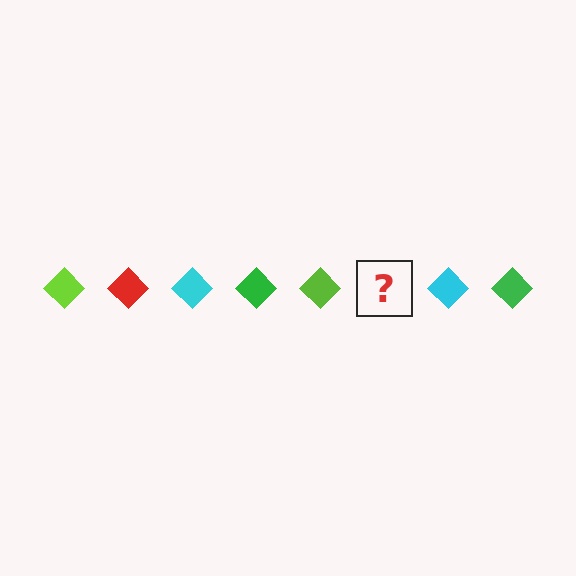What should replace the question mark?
The question mark should be replaced with a red diamond.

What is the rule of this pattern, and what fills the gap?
The rule is that the pattern cycles through lime, red, cyan, green diamonds. The gap should be filled with a red diamond.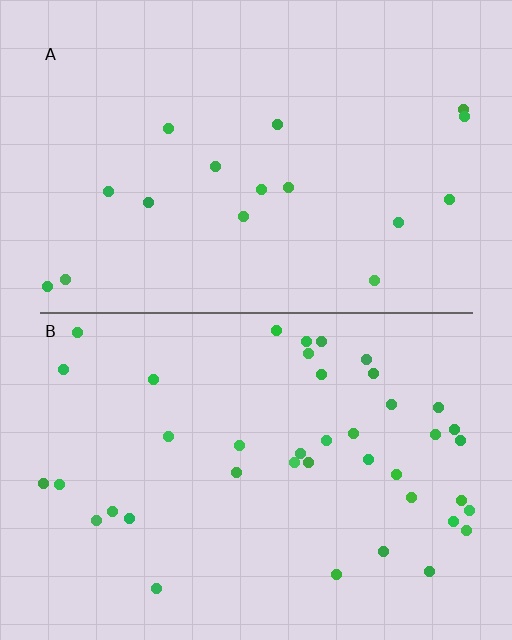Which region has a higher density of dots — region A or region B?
B (the bottom).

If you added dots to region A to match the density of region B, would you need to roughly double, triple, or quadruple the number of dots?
Approximately double.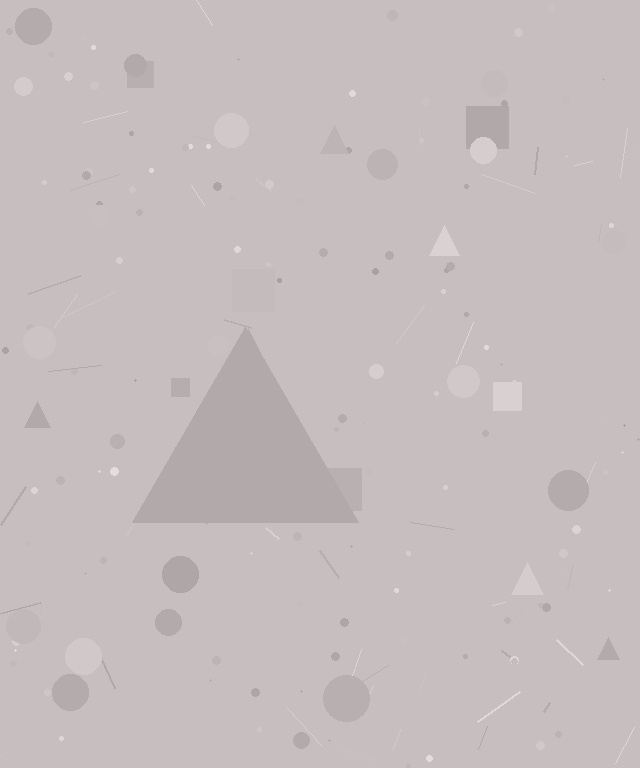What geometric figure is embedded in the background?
A triangle is embedded in the background.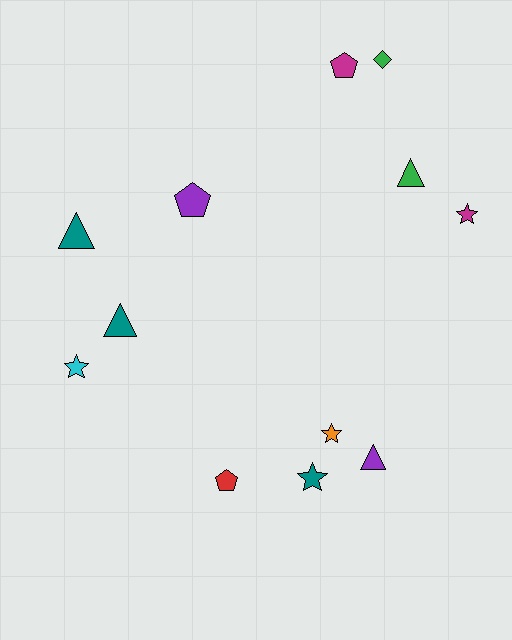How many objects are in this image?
There are 12 objects.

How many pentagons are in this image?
There are 3 pentagons.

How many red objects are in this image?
There is 1 red object.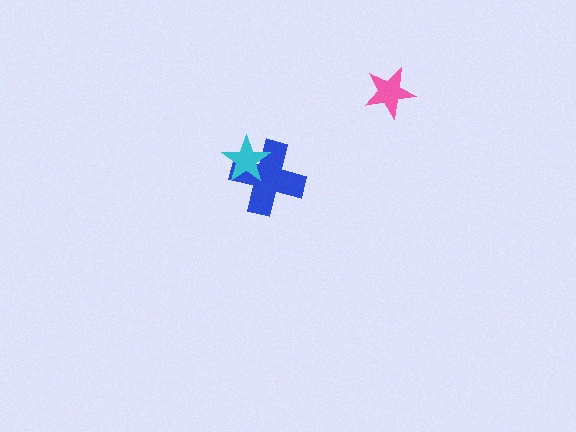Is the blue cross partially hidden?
Yes, it is partially covered by another shape.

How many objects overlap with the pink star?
0 objects overlap with the pink star.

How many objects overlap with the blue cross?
1 object overlaps with the blue cross.